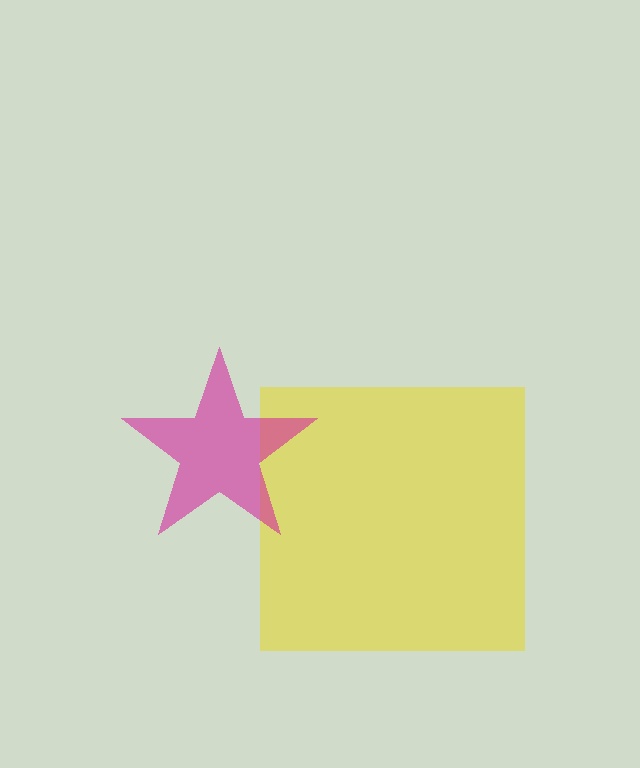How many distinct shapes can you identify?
There are 2 distinct shapes: a yellow square, a magenta star.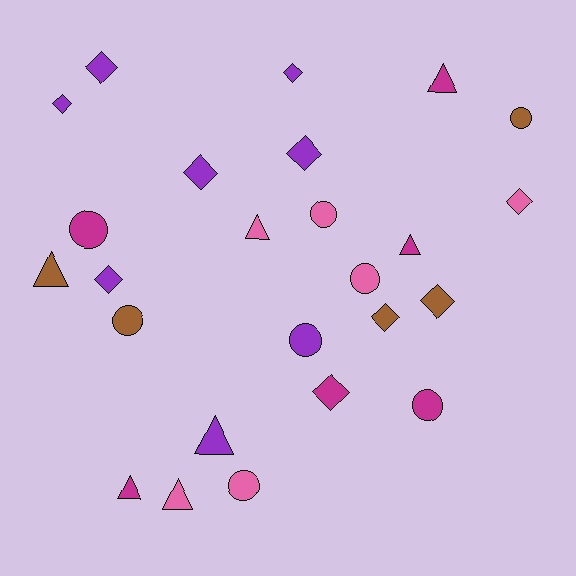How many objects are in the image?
There are 25 objects.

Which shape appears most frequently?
Diamond, with 10 objects.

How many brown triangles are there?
There is 1 brown triangle.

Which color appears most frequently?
Purple, with 8 objects.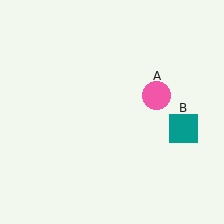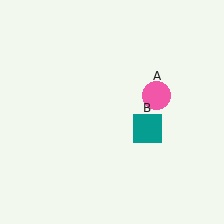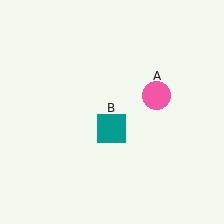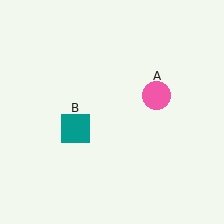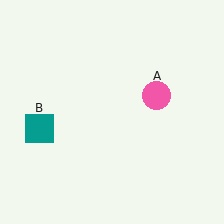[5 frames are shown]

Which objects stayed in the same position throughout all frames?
Pink circle (object A) remained stationary.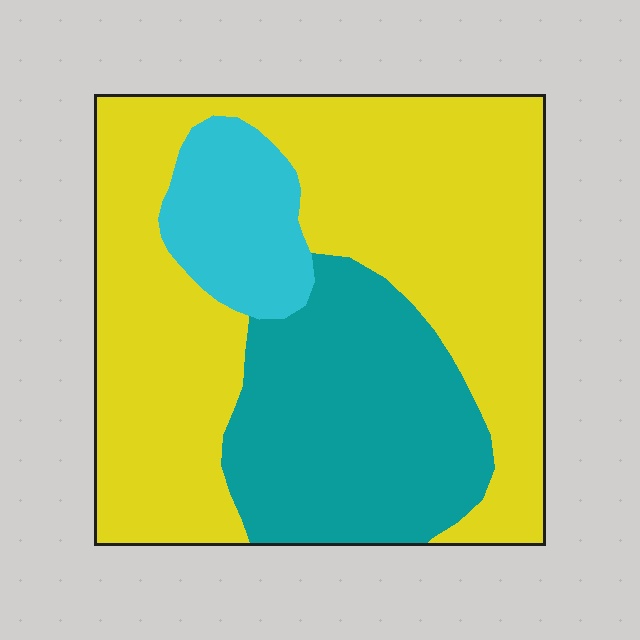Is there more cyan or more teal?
Teal.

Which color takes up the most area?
Yellow, at roughly 60%.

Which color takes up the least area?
Cyan, at roughly 10%.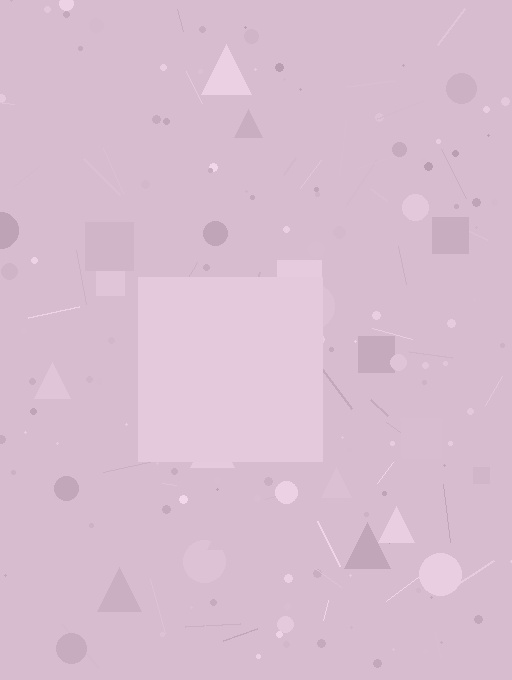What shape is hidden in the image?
A square is hidden in the image.